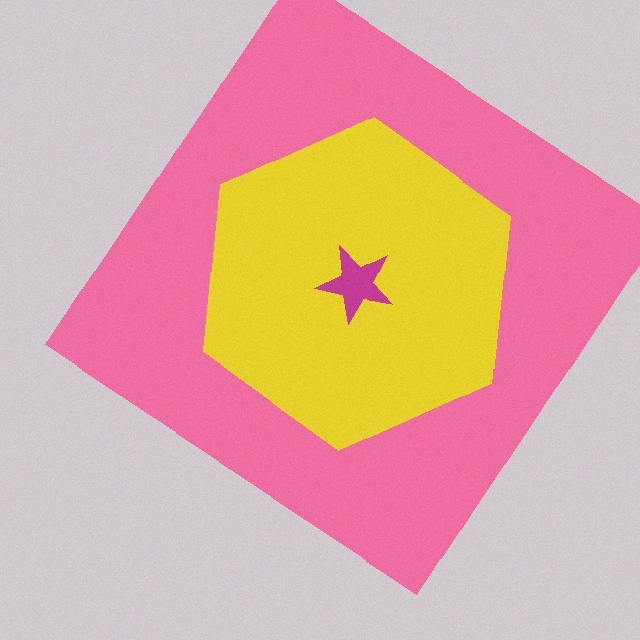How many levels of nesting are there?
3.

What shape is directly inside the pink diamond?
The yellow hexagon.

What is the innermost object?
The magenta star.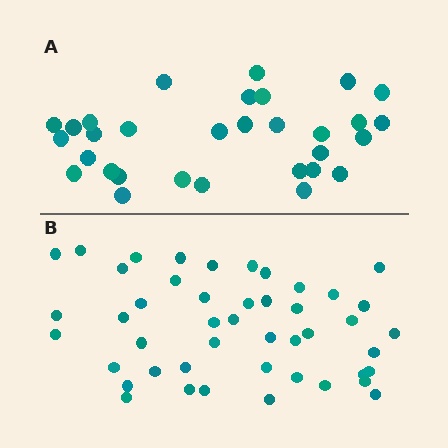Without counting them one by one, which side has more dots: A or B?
Region B (the bottom region) has more dots.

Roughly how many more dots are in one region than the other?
Region B has approximately 15 more dots than region A.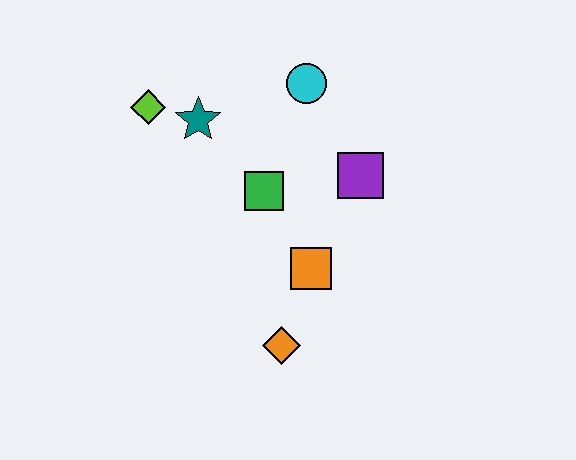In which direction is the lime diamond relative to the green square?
The lime diamond is to the left of the green square.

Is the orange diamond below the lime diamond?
Yes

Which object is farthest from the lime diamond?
The orange diamond is farthest from the lime diamond.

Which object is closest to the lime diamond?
The teal star is closest to the lime diamond.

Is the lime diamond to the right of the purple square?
No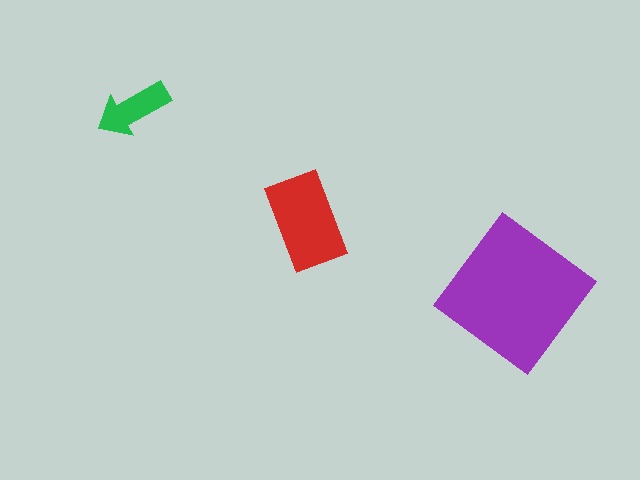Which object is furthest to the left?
The green arrow is leftmost.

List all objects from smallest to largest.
The green arrow, the red rectangle, the purple diamond.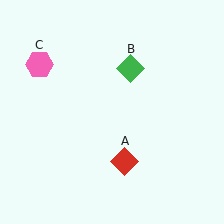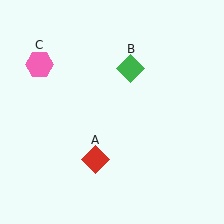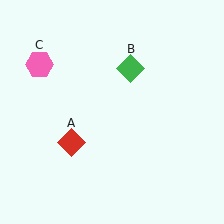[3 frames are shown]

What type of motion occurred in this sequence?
The red diamond (object A) rotated clockwise around the center of the scene.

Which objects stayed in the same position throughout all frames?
Green diamond (object B) and pink hexagon (object C) remained stationary.